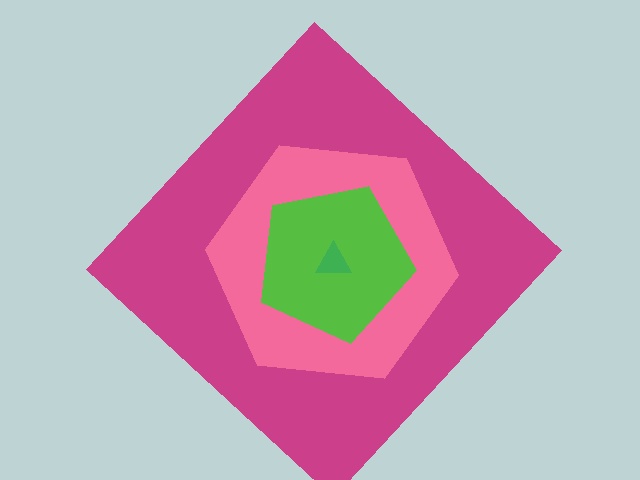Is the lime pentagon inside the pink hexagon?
Yes.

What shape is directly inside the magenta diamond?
The pink hexagon.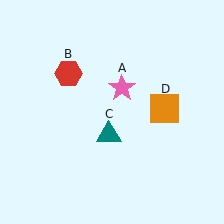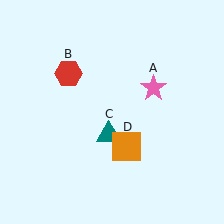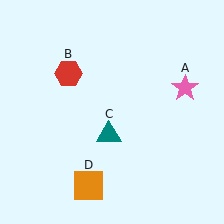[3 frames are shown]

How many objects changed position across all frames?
2 objects changed position: pink star (object A), orange square (object D).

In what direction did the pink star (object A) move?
The pink star (object A) moved right.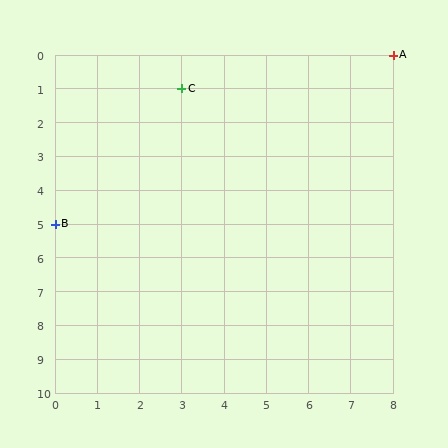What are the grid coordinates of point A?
Point A is at grid coordinates (8, 0).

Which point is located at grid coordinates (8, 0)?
Point A is at (8, 0).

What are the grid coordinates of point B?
Point B is at grid coordinates (0, 5).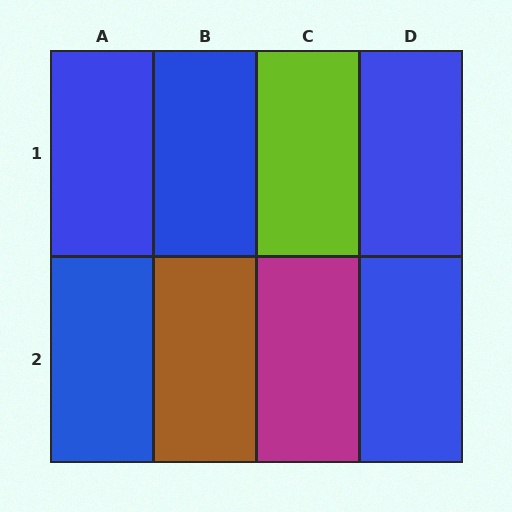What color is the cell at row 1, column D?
Blue.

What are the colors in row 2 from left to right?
Blue, brown, magenta, blue.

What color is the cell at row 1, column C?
Lime.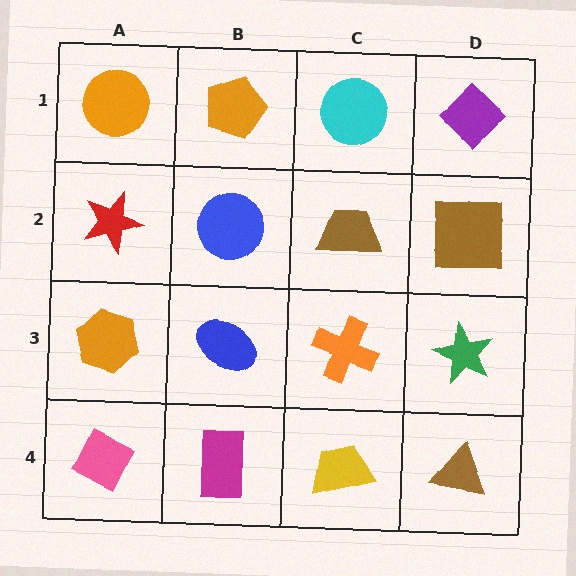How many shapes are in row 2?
4 shapes.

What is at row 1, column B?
An orange pentagon.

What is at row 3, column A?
An orange hexagon.